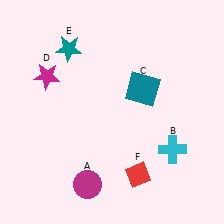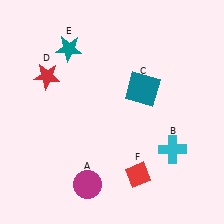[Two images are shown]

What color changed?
The star (D) changed from magenta in Image 1 to red in Image 2.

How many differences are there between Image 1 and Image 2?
There is 1 difference between the two images.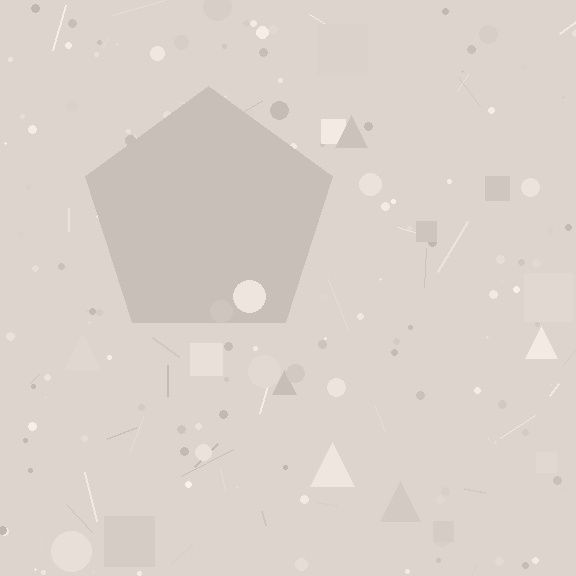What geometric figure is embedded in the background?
A pentagon is embedded in the background.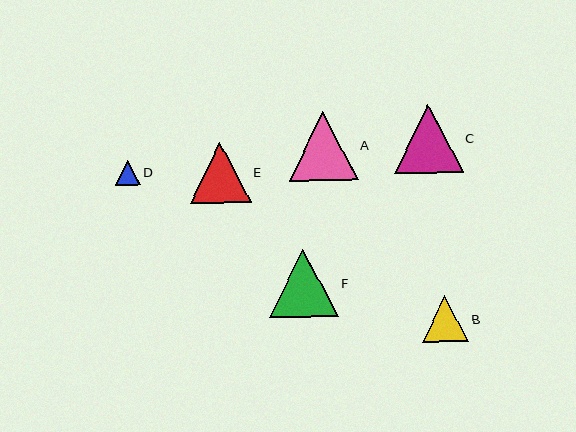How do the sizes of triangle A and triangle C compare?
Triangle A and triangle C are approximately the same size.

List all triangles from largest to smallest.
From largest to smallest: A, C, F, E, B, D.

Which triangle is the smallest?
Triangle D is the smallest with a size of approximately 25 pixels.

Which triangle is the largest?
Triangle A is the largest with a size of approximately 69 pixels.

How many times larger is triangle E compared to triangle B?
Triangle E is approximately 1.3 times the size of triangle B.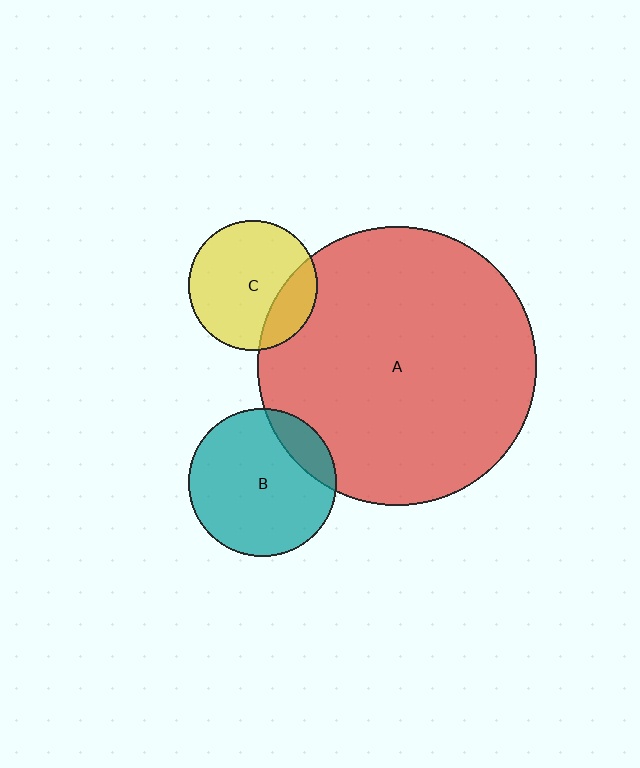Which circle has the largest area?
Circle A (red).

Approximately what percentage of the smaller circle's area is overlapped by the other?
Approximately 15%.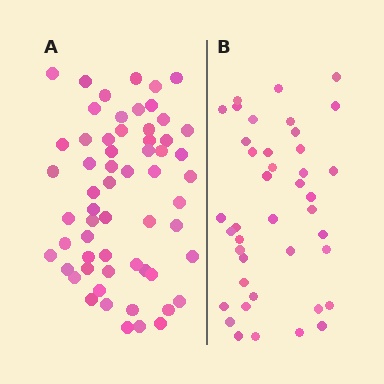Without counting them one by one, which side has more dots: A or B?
Region A (the left region) has more dots.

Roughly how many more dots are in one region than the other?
Region A has approximately 20 more dots than region B.